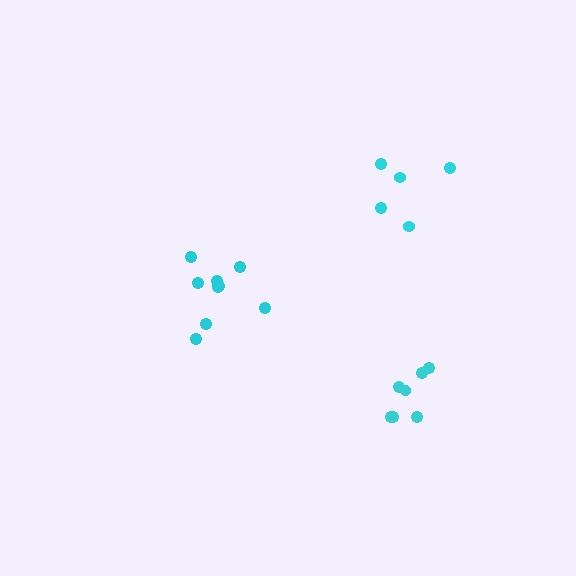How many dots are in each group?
Group 1: 9 dots, Group 2: 5 dots, Group 3: 7 dots (21 total).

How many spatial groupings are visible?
There are 3 spatial groupings.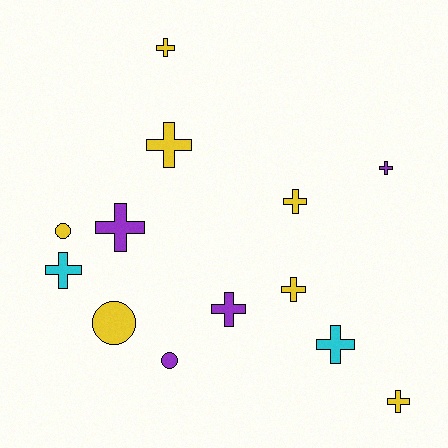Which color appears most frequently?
Yellow, with 7 objects.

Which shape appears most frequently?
Cross, with 10 objects.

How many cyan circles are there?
There are no cyan circles.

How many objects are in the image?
There are 13 objects.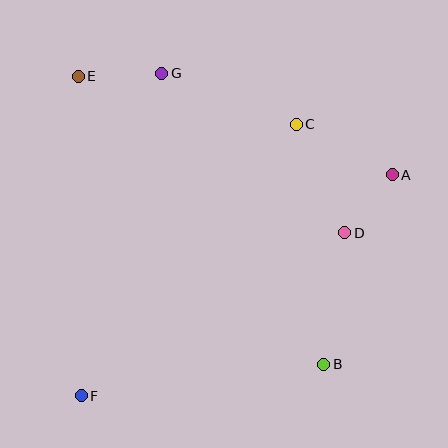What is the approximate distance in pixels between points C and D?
The distance between C and D is approximately 119 pixels.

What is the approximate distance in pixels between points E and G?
The distance between E and G is approximately 83 pixels.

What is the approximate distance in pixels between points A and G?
The distance between A and G is approximately 252 pixels.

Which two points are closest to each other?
Points A and D are closest to each other.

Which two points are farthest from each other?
Points A and F are farthest from each other.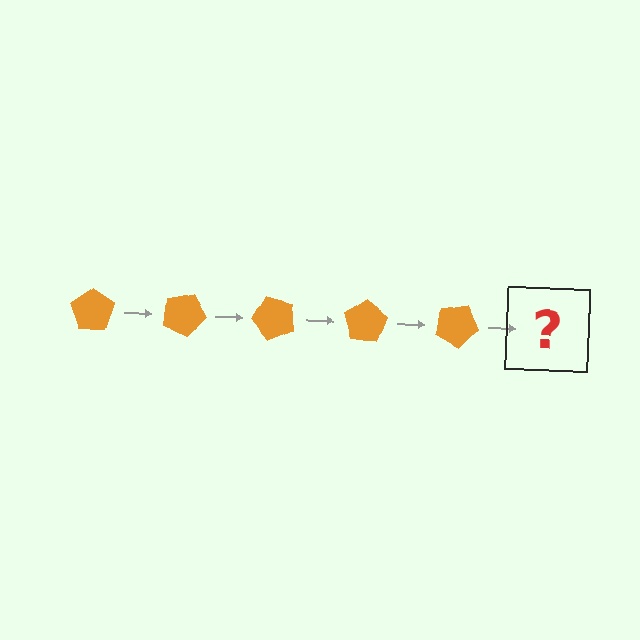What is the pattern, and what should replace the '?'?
The pattern is that the pentagon rotates 25 degrees each step. The '?' should be an orange pentagon rotated 125 degrees.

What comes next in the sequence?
The next element should be an orange pentagon rotated 125 degrees.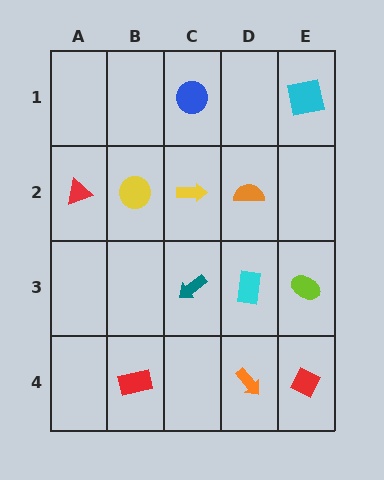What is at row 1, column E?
A cyan square.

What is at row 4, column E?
A red diamond.